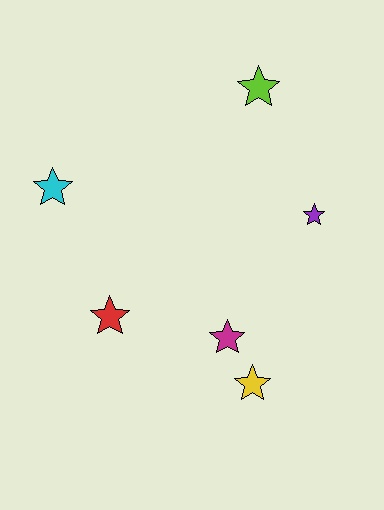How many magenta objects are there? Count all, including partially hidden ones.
There is 1 magenta object.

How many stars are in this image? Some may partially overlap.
There are 6 stars.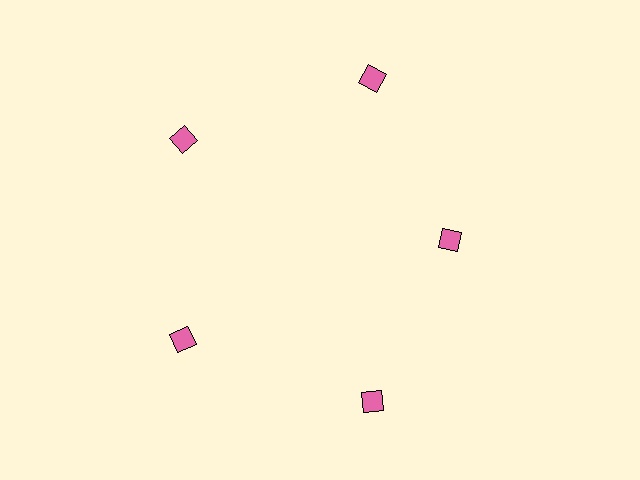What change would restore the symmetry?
The symmetry would be restored by moving it outward, back onto the ring so that all 5 squares sit at equal angles and equal distance from the center.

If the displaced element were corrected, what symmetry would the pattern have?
It would have 5-fold rotational symmetry — the pattern would map onto itself every 72 degrees.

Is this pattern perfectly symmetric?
No. The 5 pink squares are arranged in a ring, but one element near the 3 o'clock position is pulled inward toward the center, breaking the 5-fold rotational symmetry.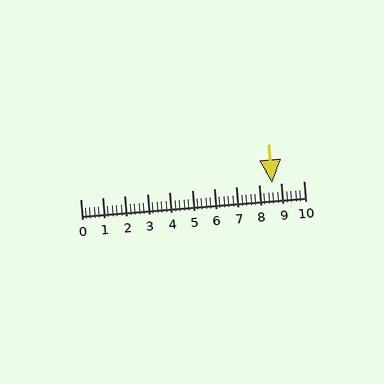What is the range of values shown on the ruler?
The ruler shows values from 0 to 10.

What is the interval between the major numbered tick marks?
The major tick marks are spaced 1 units apart.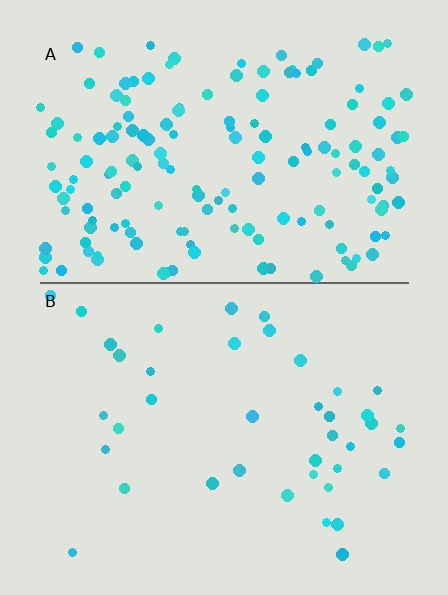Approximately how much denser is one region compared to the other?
Approximately 4.0× — region A over region B.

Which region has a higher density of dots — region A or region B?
A (the top).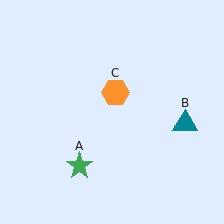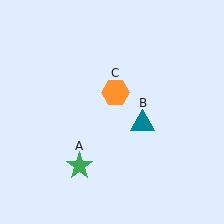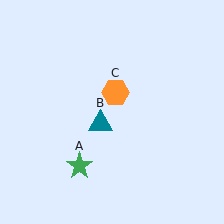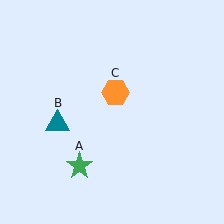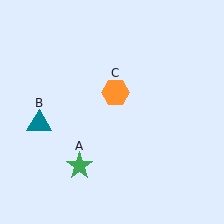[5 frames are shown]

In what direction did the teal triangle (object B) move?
The teal triangle (object B) moved left.